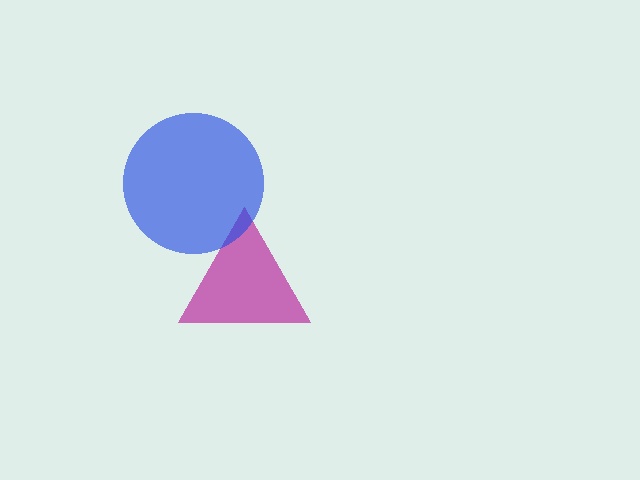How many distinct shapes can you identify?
There are 2 distinct shapes: a magenta triangle, a blue circle.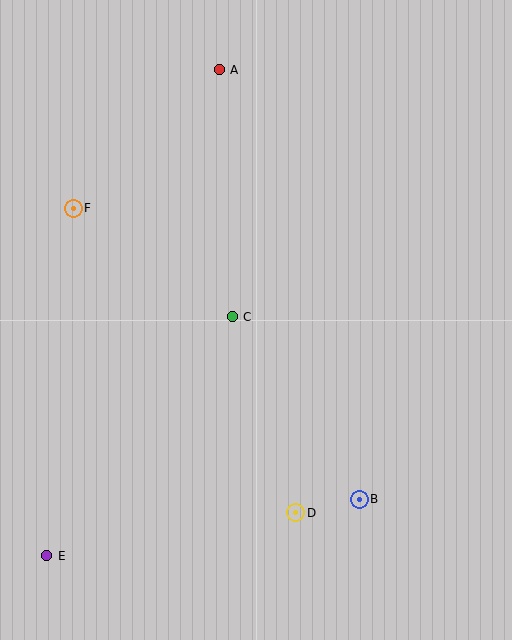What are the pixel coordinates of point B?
Point B is at (359, 499).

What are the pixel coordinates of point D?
Point D is at (296, 513).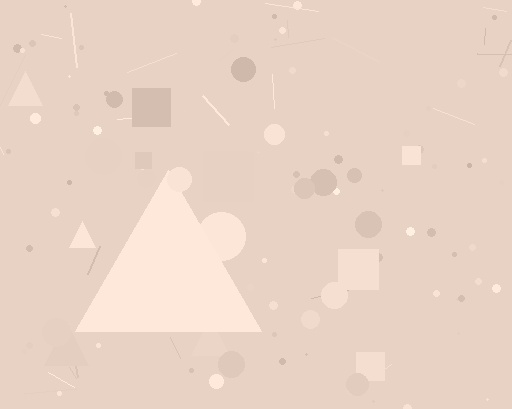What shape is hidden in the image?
A triangle is hidden in the image.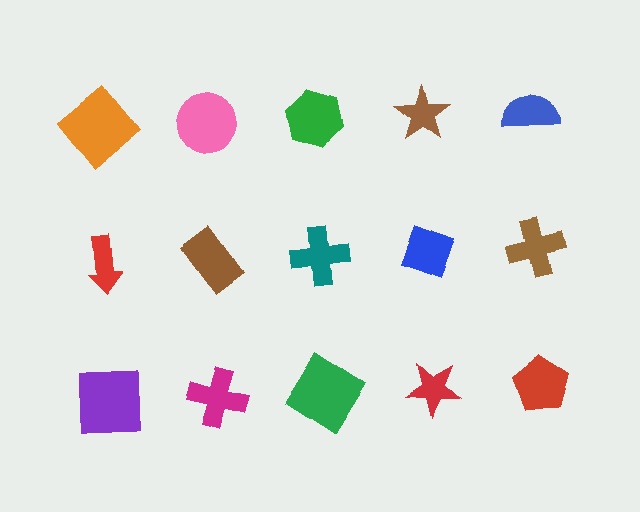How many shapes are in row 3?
5 shapes.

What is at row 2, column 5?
A brown cross.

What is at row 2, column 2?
A brown rectangle.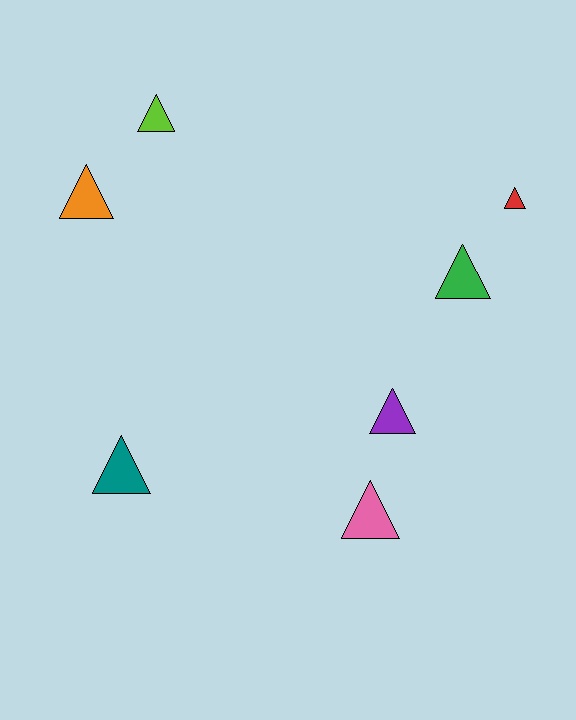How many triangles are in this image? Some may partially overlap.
There are 7 triangles.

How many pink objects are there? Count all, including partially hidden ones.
There is 1 pink object.